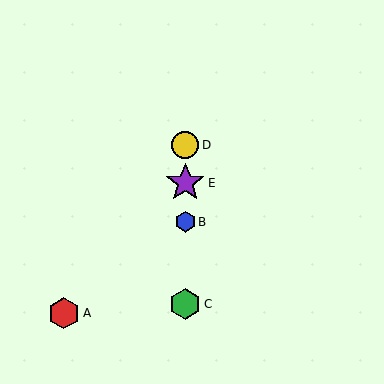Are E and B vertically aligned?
Yes, both are at x≈185.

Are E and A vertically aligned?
No, E is at x≈185 and A is at x≈64.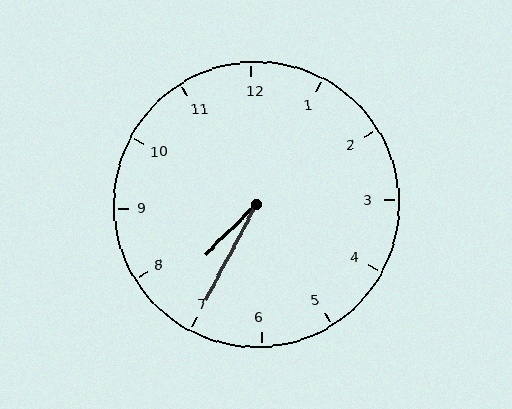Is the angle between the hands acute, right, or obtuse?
It is acute.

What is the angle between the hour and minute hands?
Approximately 18 degrees.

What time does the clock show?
7:35.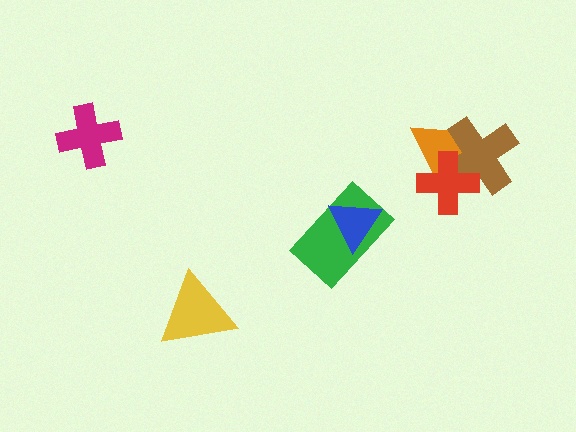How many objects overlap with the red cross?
2 objects overlap with the red cross.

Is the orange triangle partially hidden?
Yes, it is partially covered by another shape.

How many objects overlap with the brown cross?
2 objects overlap with the brown cross.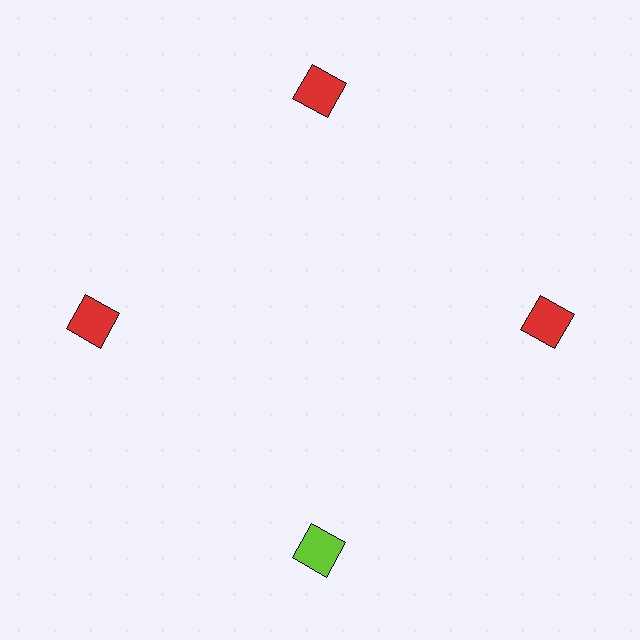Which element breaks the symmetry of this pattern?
The lime square at roughly the 6 o'clock position breaks the symmetry. All other shapes are red squares.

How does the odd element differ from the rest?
It has a different color: lime instead of red.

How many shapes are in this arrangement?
There are 4 shapes arranged in a ring pattern.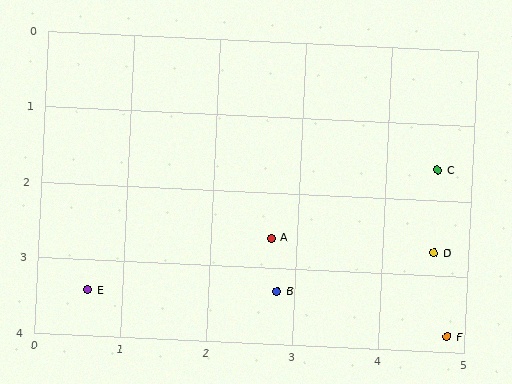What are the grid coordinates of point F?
Point F is at approximately (4.8, 3.8).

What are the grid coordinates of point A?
Point A is at approximately (2.7, 2.6).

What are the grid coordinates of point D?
Point D is at approximately (4.6, 2.7).